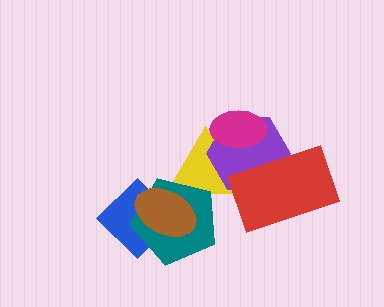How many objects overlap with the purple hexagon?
3 objects overlap with the purple hexagon.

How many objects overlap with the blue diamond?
2 objects overlap with the blue diamond.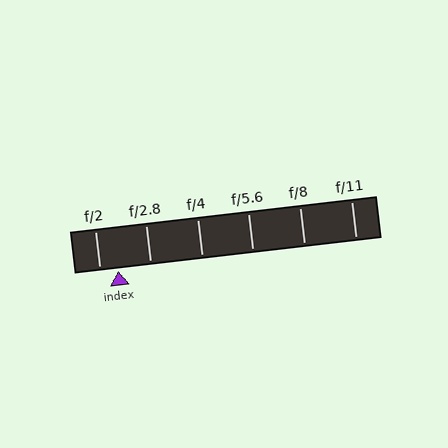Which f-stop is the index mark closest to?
The index mark is closest to f/2.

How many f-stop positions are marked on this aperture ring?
There are 6 f-stop positions marked.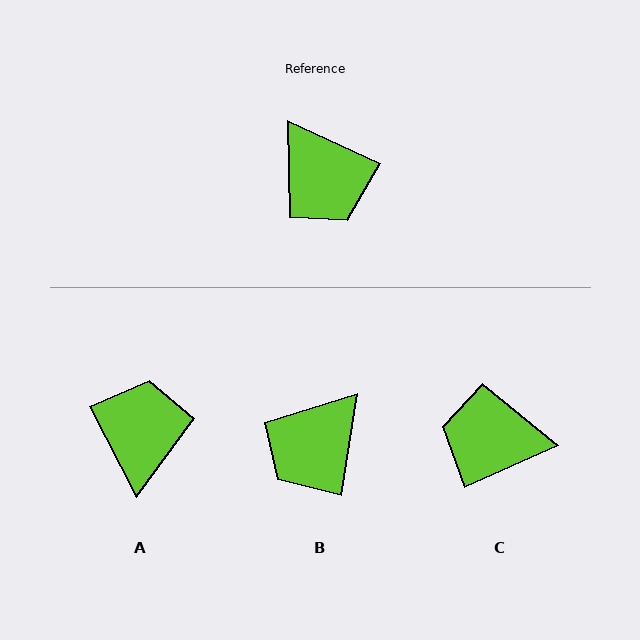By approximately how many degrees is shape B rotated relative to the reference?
Approximately 74 degrees clockwise.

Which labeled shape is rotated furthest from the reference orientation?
A, about 143 degrees away.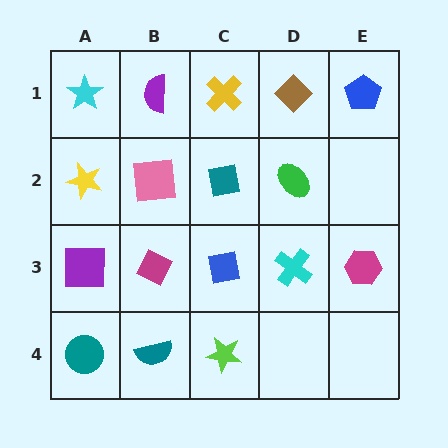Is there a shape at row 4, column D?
No, that cell is empty.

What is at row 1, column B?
A purple semicircle.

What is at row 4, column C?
A lime star.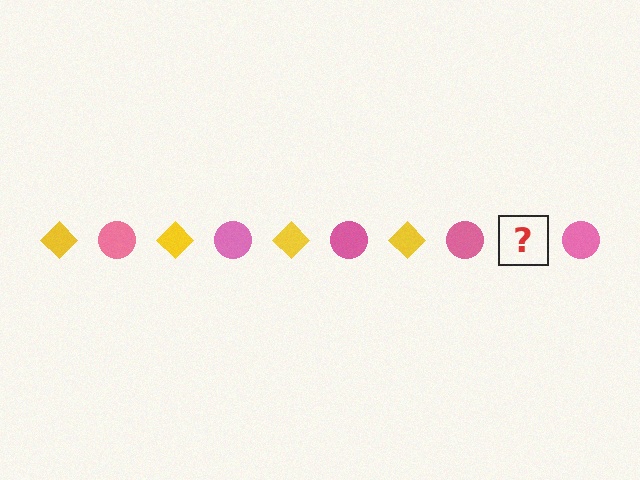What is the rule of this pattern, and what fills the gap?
The rule is that the pattern alternates between yellow diamond and pink circle. The gap should be filled with a yellow diamond.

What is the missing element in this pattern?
The missing element is a yellow diamond.